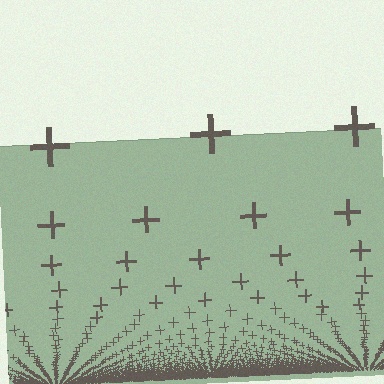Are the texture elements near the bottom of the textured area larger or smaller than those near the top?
Smaller. The gradient is inverted — elements near the bottom are smaller and denser.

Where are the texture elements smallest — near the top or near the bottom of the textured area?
Near the bottom.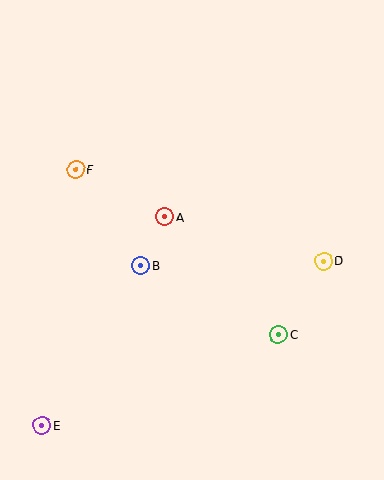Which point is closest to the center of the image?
Point A at (165, 217) is closest to the center.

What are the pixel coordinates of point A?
Point A is at (165, 217).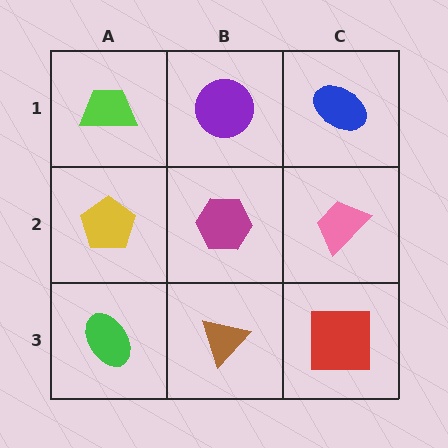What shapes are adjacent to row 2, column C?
A blue ellipse (row 1, column C), a red square (row 3, column C), a magenta hexagon (row 2, column B).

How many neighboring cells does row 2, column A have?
3.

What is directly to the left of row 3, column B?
A green ellipse.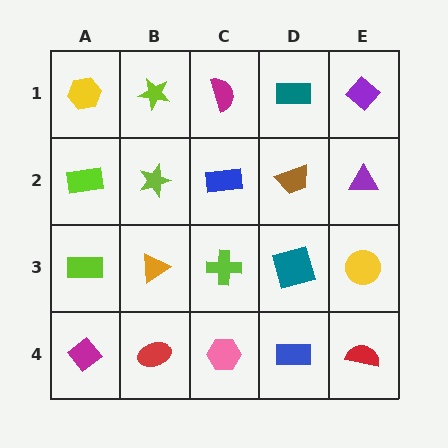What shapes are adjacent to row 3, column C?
A blue rectangle (row 2, column C), a pink hexagon (row 4, column C), an orange triangle (row 3, column B), a teal square (row 3, column D).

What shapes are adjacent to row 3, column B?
A lime star (row 2, column B), a red ellipse (row 4, column B), a lime rectangle (row 3, column A), a lime cross (row 3, column C).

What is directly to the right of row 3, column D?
A yellow circle.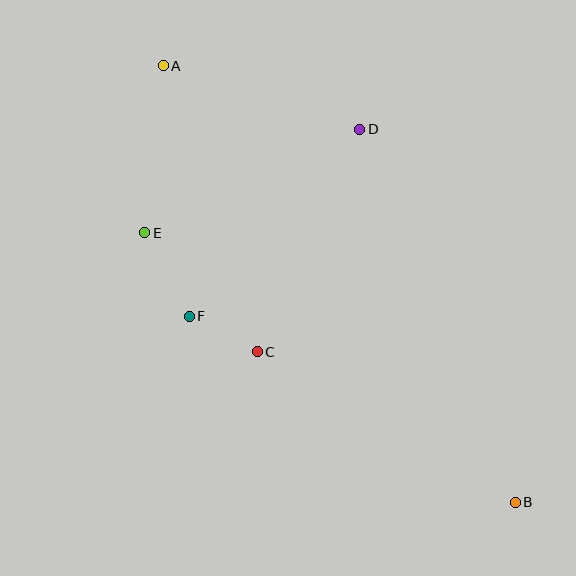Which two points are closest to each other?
Points C and F are closest to each other.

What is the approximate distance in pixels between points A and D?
The distance between A and D is approximately 207 pixels.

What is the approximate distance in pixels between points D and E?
The distance between D and E is approximately 238 pixels.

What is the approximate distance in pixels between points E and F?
The distance between E and F is approximately 94 pixels.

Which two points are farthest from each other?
Points A and B are farthest from each other.